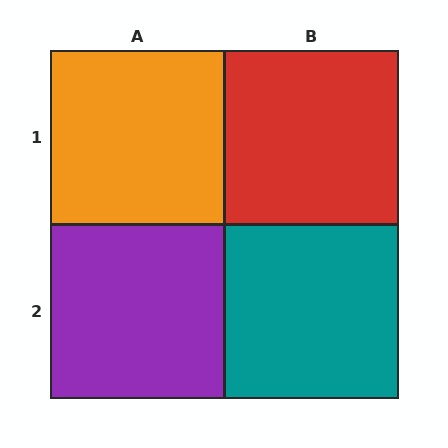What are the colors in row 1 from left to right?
Orange, red.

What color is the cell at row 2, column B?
Teal.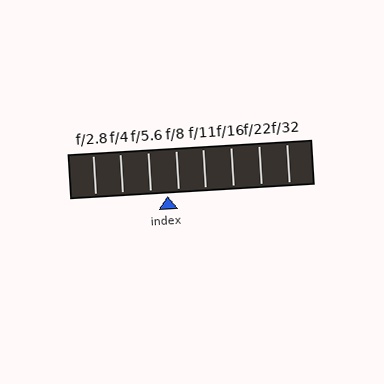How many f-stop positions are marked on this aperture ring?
There are 8 f-stop positions marked.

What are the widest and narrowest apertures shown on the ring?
The widest aperture shown is f/2.8 and the narrowest is f/32.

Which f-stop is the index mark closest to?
The index mark is closest to f/8.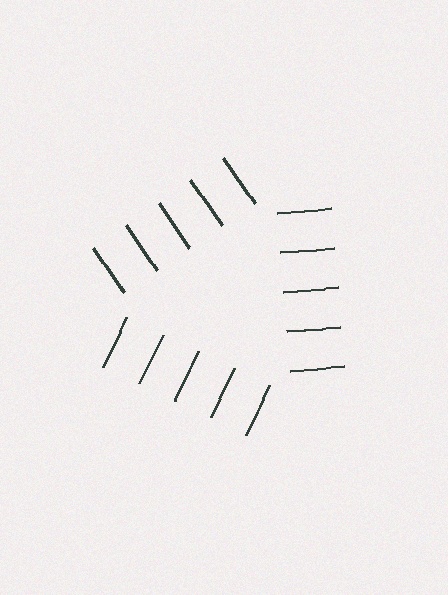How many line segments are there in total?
15 — 5 along each of the 3 edges.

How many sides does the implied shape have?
3 sides — the line-ends trace a triangle.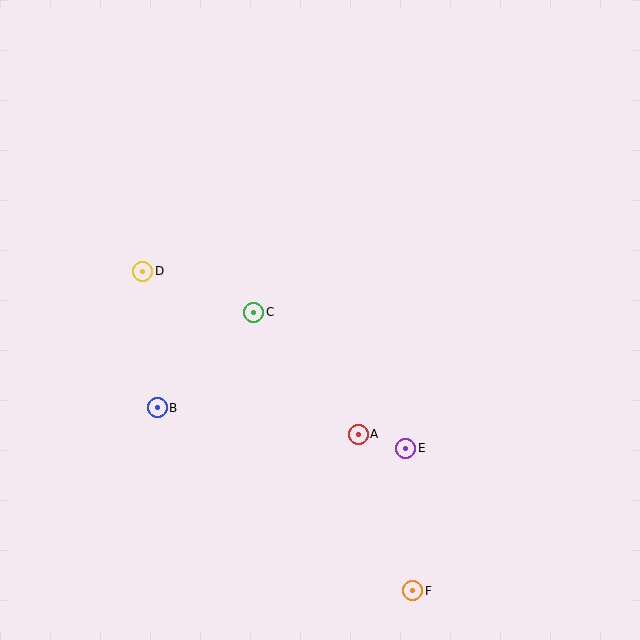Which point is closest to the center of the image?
Point C at (254, 312) is closest to the center.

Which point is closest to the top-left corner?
Point D is closest to the top-left corner.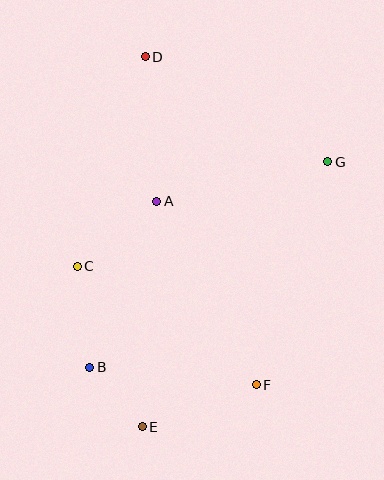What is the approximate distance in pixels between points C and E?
The distance between C and E is approximately 173 pixels.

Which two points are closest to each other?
Points B and E are closest to each other.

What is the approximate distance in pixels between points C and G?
The distance between C and G is approximately 271 pixels.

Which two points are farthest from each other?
Points D and E are farthest from each other.